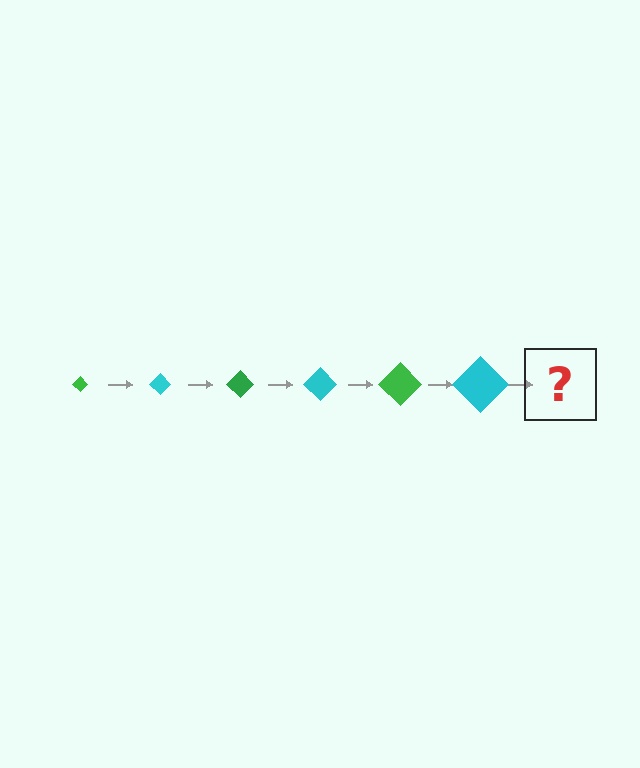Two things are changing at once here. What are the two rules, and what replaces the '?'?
The two rules are that the diamond grows larger each step and the color cycles through green and cyan. The '?' should be a green diamond, larger than the previous one.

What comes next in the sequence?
The next element should be a green diamond, larger than the previous one.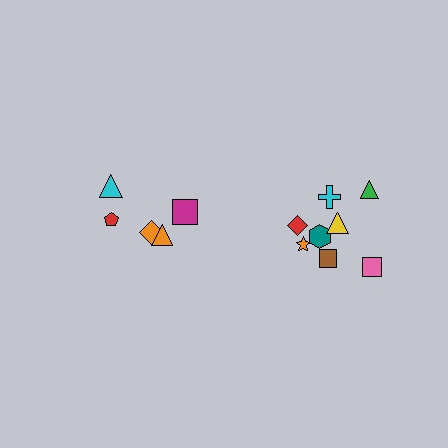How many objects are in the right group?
There are 8 objects.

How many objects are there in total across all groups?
There are 13 objects.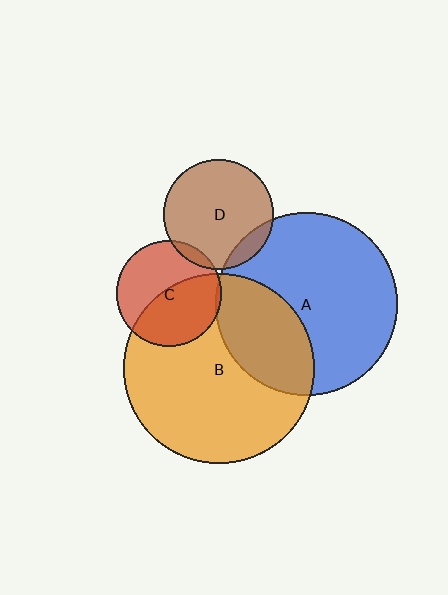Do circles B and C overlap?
Yes.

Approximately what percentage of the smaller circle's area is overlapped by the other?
Approximately 50%.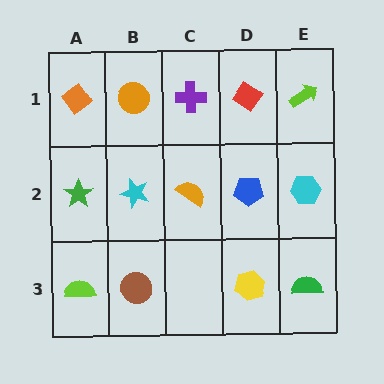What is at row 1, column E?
A lime arrow.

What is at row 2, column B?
A cyan star.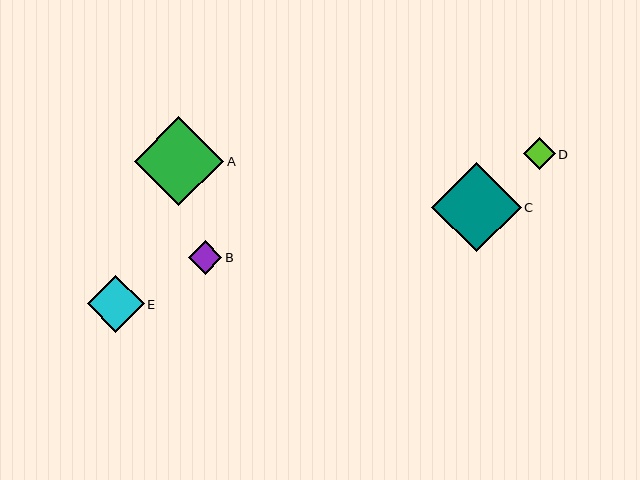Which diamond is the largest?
Diamond C is the largest with a size of approximately 90 pixels.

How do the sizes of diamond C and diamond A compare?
Diamond C and diamond A are approximately the same size.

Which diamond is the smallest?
Diamond D is the smallest with a size of approximately 32 pixels.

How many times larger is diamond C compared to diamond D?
Diamond C is approximately 2.8 times the size of diamond D.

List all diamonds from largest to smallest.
From largest to smallest: C, A, E, B, D.